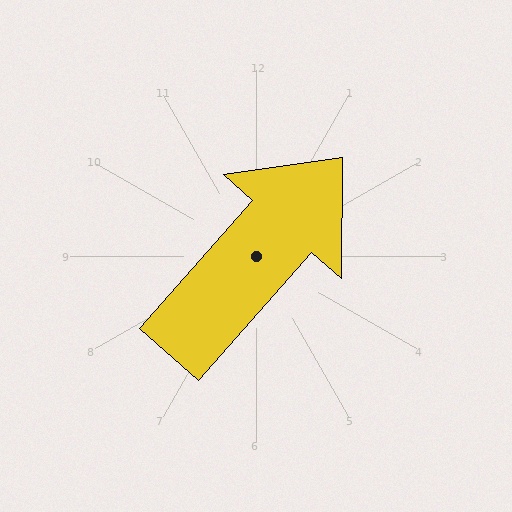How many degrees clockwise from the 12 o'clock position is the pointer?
Approximately 41 degrees.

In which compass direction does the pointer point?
Northeast.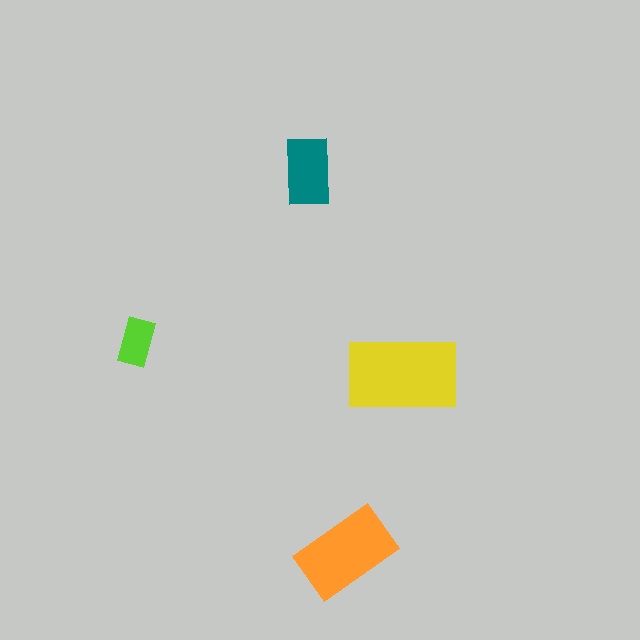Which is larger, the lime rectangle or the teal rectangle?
The teal one.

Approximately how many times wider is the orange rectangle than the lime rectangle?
About 2 times wider.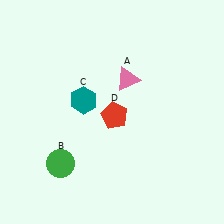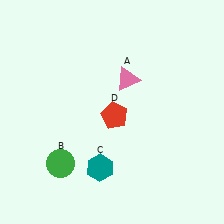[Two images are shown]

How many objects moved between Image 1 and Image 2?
1 object moved between the two images.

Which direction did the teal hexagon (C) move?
The teal hexagon (C) moved down.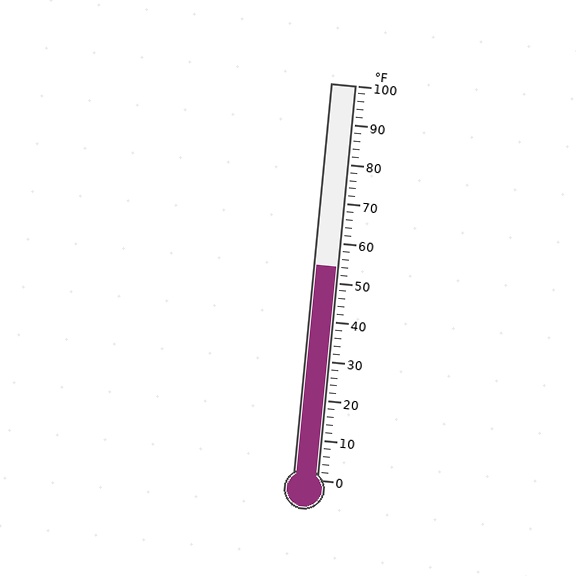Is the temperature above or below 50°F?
The temperature is above 50°F.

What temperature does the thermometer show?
The thermometer shows approximately 54°F.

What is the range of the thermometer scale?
The thermometer scale ranges from 0°F to 100°F.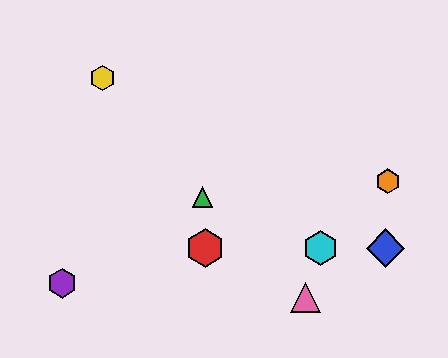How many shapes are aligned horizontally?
3 shapes (the red hexagon, the blue diamond, the cyan hexagon) are aligned horizontally.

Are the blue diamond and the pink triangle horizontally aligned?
No, the blue diamond is at y≈248 and the pink triangle is at y≈297.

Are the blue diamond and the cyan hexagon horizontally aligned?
Yes, both are at y≈248.